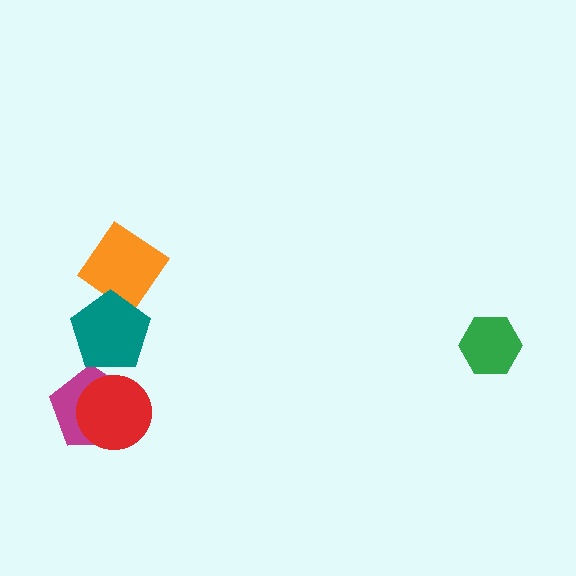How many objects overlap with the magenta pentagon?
1 object overlaps with the magenta pentagon.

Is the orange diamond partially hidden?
Yes, it is partially covered by another shape.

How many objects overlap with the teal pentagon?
1 object overlaps with the teal pentagon.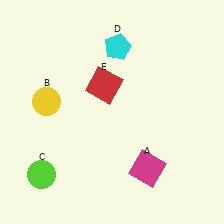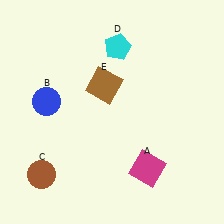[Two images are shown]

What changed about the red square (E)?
In Image 1, E is red. In Image 2, it changed to brown.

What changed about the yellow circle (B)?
In Image 1, B is yellow. In Image 2, it changed to blue.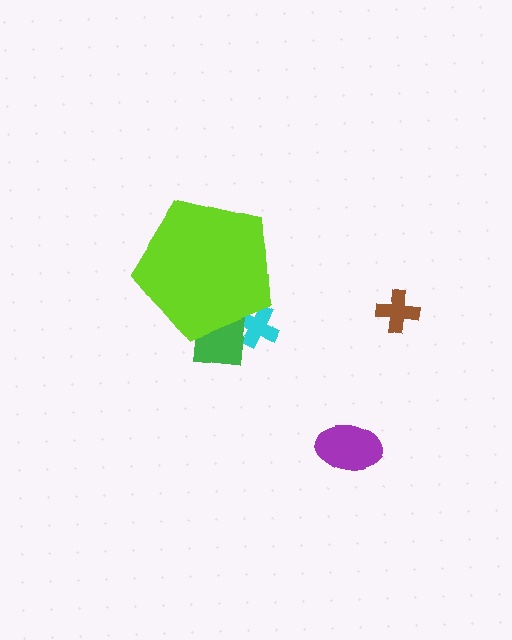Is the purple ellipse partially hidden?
No, the purple ellipse is fully visible.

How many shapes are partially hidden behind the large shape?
2 shapes are partially hidden.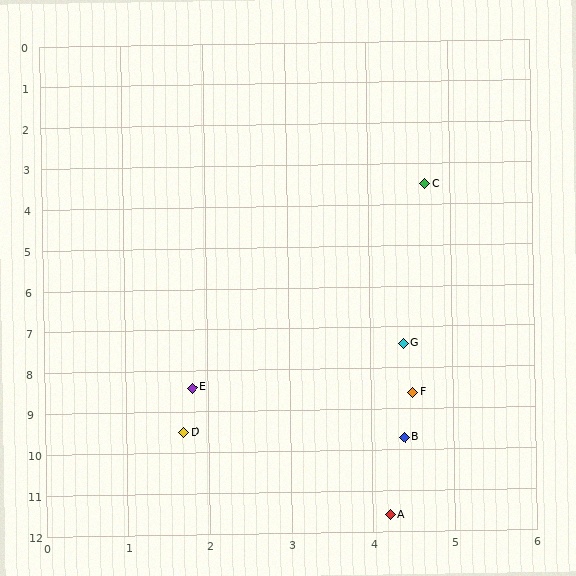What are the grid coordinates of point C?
Point C is at approximately (4.7, 3.5).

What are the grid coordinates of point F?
Point F is at approximately (4.5, 8.6).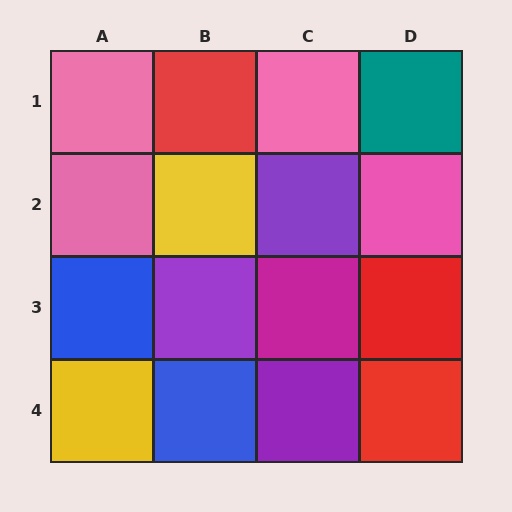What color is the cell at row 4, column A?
Yellow.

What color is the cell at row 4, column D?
Red.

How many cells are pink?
4 cells are pink.